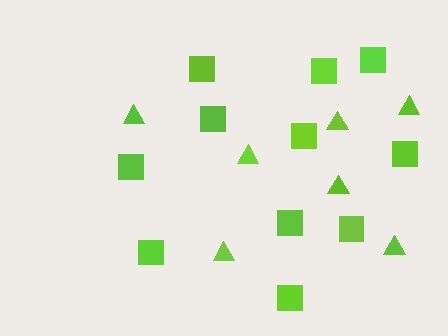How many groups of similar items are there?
There are 2 groups: one group of triangles (7) and one group of squares (11).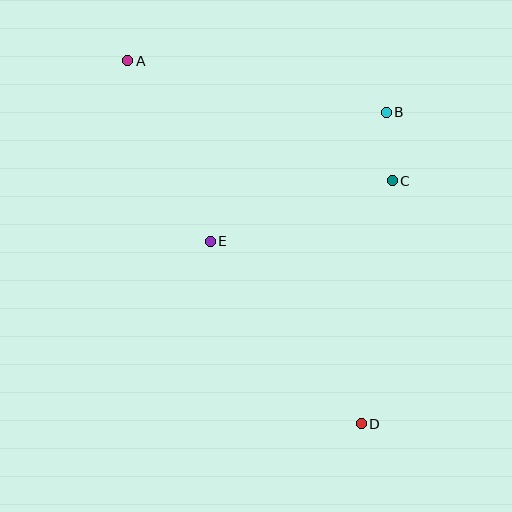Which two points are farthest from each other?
Points A and D are farthest from each other.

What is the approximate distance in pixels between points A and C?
The distance between A and C is approximately 290 pixels.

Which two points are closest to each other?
Points B and C are closest to each other.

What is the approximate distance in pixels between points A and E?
The distance between A and E is approximately 198 pixels.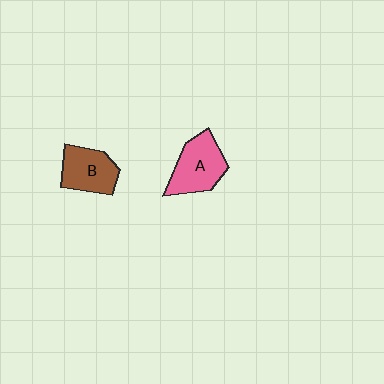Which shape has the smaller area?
Shape B (brown).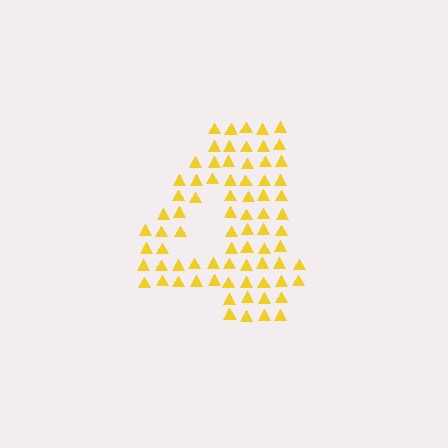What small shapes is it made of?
It is made of small triangles.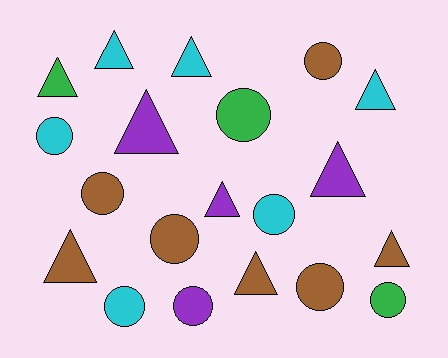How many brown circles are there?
There are 4 brown circles.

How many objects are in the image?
There are 20 objects.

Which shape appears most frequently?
Triangle, with 10 objects.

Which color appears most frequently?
Brown, with 7 objects.